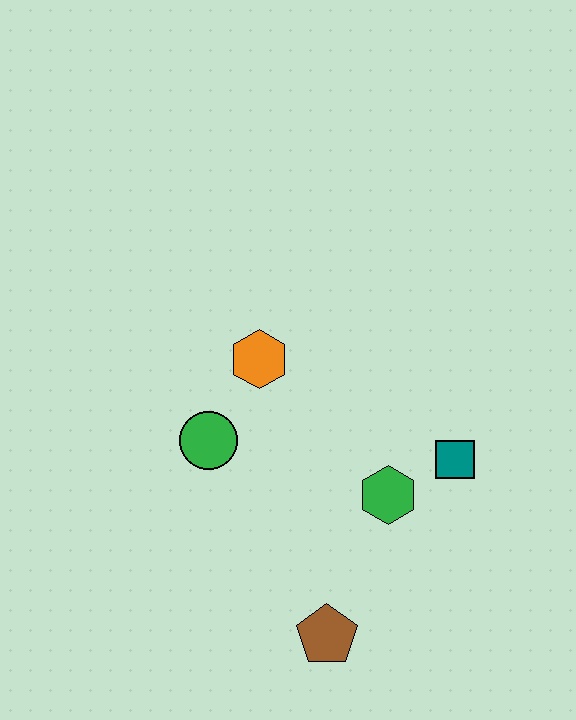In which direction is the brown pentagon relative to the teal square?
The brown pentagon is below the teal square.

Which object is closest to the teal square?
The green hexagon is closest to the teal square.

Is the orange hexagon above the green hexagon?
Yes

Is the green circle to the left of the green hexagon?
Yes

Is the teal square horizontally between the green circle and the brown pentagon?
No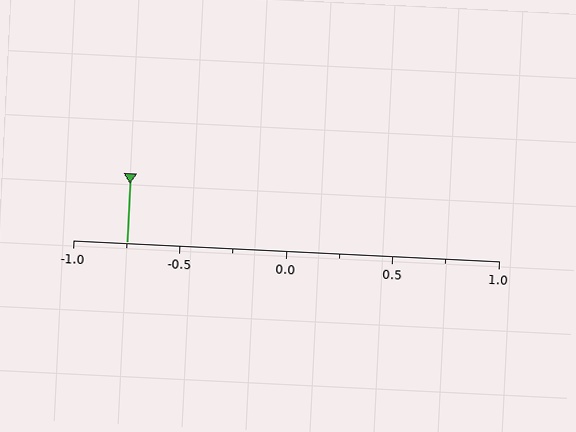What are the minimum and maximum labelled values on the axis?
The axis runs from -1.0 to 1.0.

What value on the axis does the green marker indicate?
The marker indicates approximately -0.75.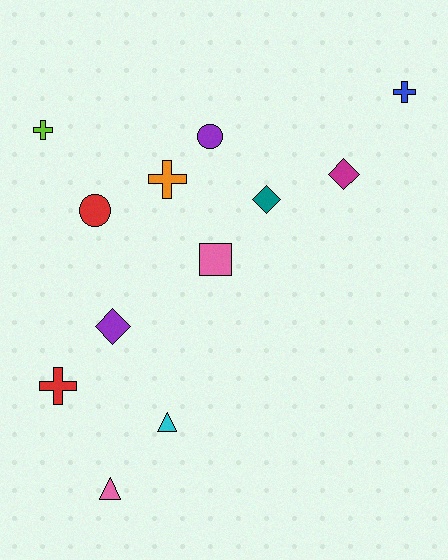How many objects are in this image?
There are 12 objects.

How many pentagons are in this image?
There are no pentagons.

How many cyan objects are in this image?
There is 1 cyan object.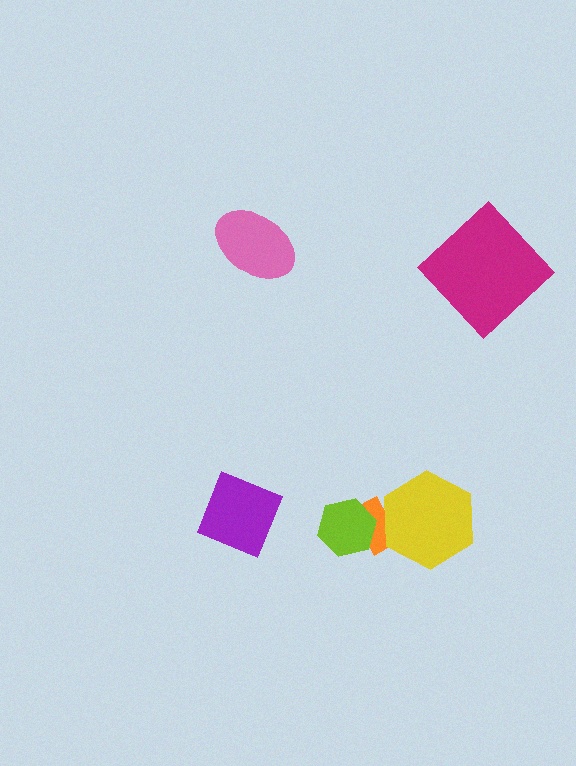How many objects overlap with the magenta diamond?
0 objects overlap with the magenta diamond.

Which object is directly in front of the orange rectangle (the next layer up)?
The lime hexagon is directly in front of the orange rectangle.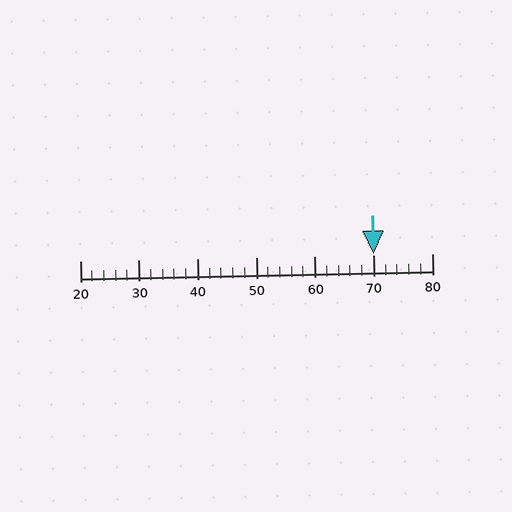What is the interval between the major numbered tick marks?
The major tick marks are spaced 10 units apart.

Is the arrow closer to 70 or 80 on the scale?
The arrow is closer to 70.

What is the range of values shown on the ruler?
The ruler shows values from 20 to 80.